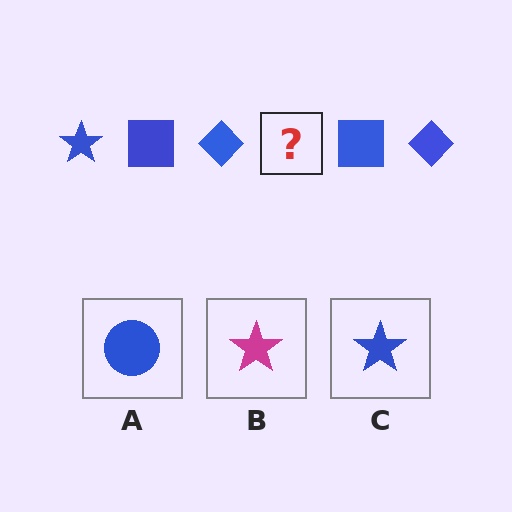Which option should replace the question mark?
Option C.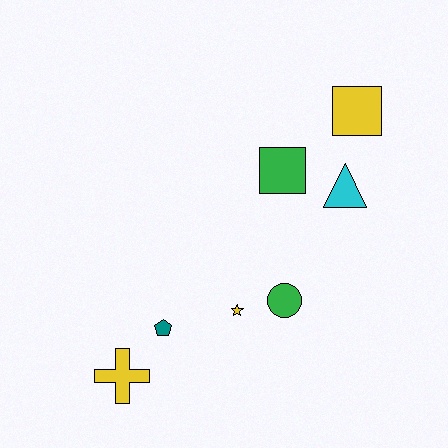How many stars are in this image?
There is 1 star.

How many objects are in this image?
There are 7 objects.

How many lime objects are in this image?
There are no lime objects.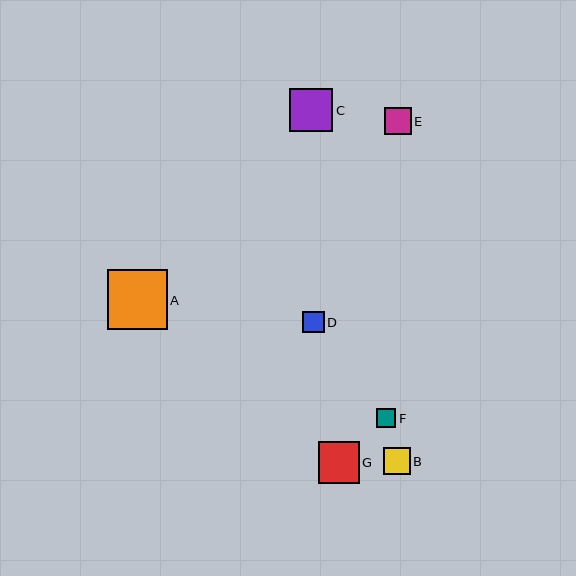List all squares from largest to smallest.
From largest to smallest: A, C, G, E, B, D, F.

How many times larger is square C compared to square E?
Square C is approximately 1.6 times the size of square E.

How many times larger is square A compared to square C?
Square A is approximately 1.4 times the size of square C.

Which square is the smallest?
Square F is the smallest with a size of approximately 19 pixels.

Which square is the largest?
Square A is the largest with a size of approximately 60 pixels.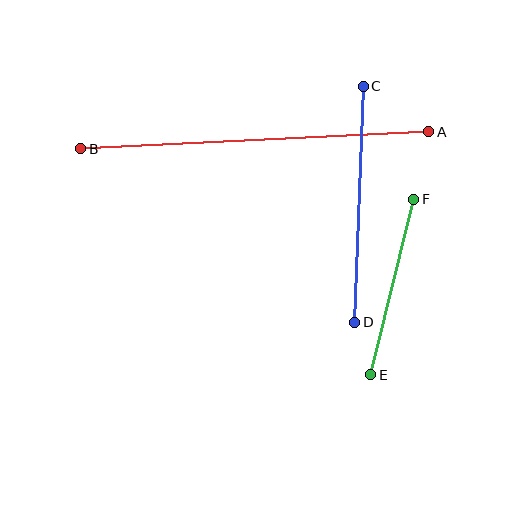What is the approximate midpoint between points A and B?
The midpoint is at approximately (255, 140) pixels.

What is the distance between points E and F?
The distance is approximately 181 pixels.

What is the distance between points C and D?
The distance is approximately 236 pixels.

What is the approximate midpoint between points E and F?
The midpoint is at approximately (392, 287) pixels.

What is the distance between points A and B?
The distance is approximately 348 pixels.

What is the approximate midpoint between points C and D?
The midpoint is at approximately (359, 204) pixels.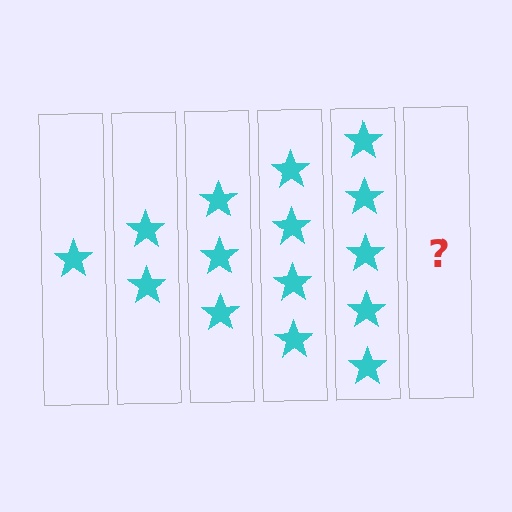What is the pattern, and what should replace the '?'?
The pattern is that each step adds one more star. The '?' should be 6 stars.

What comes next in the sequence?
The next element should be 6 stars.